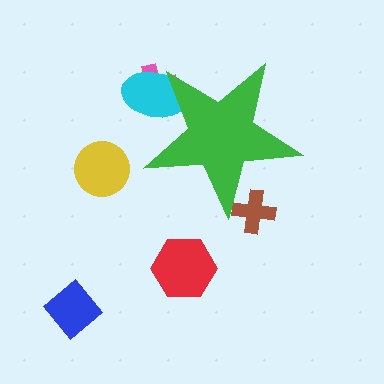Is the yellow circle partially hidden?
No, the yellow circle is fully visible.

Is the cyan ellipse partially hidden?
Yes, the cyan ellipse is partially hidden behind the green star.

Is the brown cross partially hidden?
Yes, the brown cross is partially hidden behind the green star.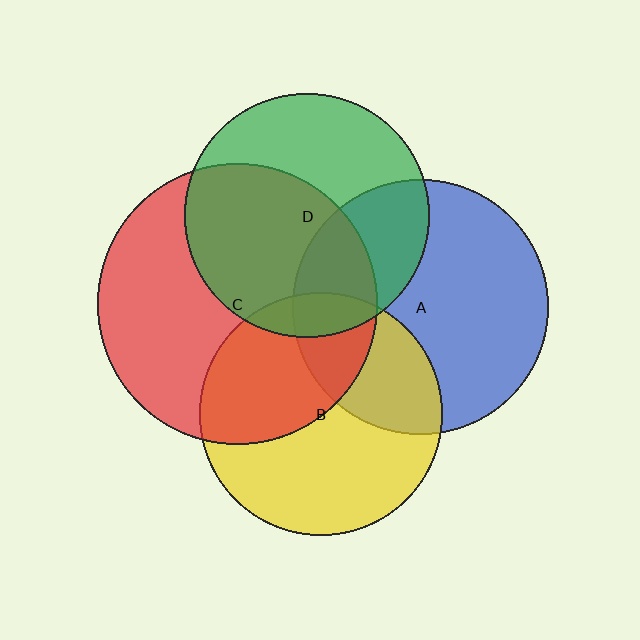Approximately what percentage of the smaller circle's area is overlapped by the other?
Approximately 20%.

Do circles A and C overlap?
Yes.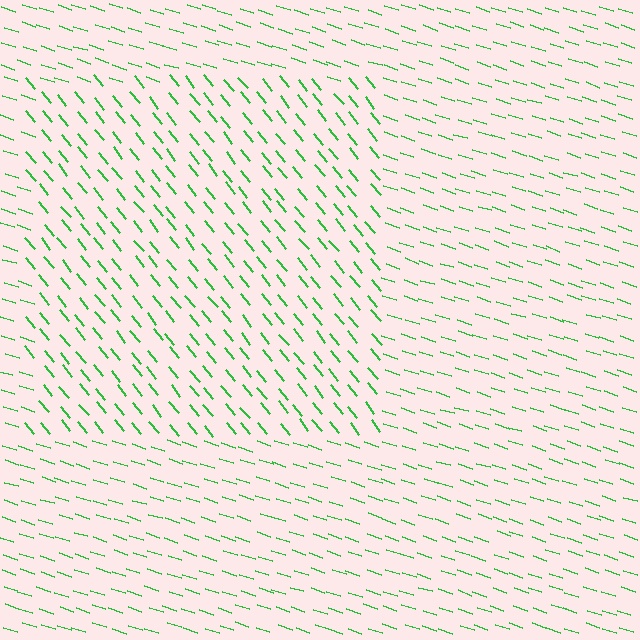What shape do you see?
I see a rectangle.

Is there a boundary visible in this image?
Yes, there is a texture boundary formed by a change in line orientation.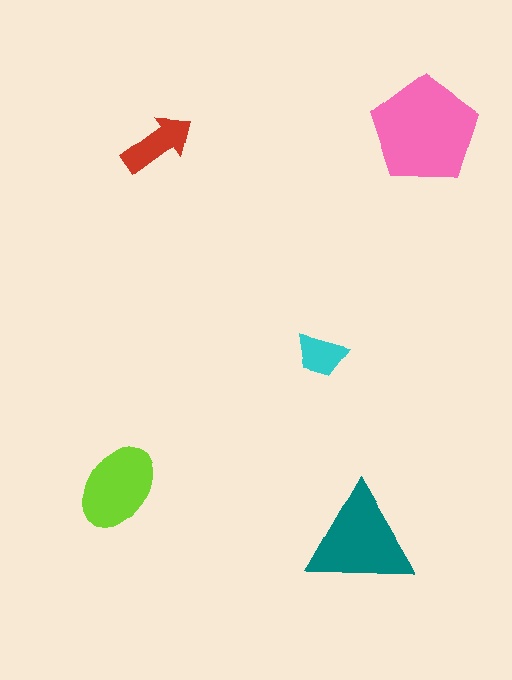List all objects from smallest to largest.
The cyan trapezoid, the red arrow, the lime ellipse, the teal triangle, the pink pentagon.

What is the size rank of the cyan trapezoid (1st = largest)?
5th.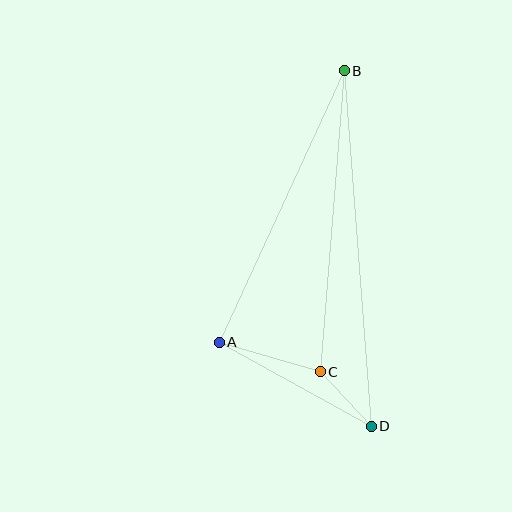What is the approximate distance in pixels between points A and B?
The distance between A and B is approximately 299 pixels.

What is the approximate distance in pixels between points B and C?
The distance between B and C is approximately 302 pixels.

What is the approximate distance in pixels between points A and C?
The distance between A and C is approximately 105 pixels.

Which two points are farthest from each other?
Points B and D are farthest from each other.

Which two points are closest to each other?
Points C and D are closest to each other.